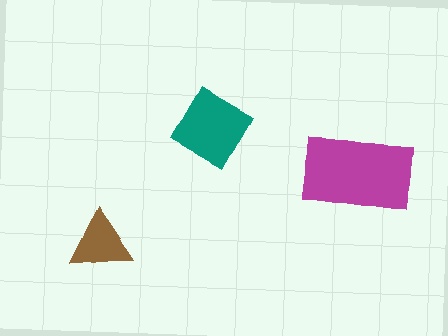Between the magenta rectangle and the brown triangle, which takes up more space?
The magenta rectangle.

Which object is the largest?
The magenta rectangle.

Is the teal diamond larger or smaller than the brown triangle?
Larger.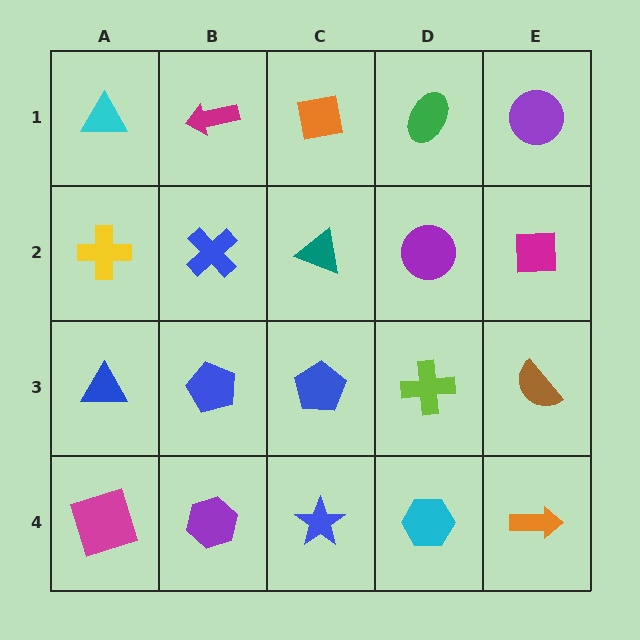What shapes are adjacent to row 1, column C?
A teal triangle (row 2, column C), a magenta arrow (row 1, column B), a green ellipse (row 1, column D).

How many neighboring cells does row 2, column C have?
4.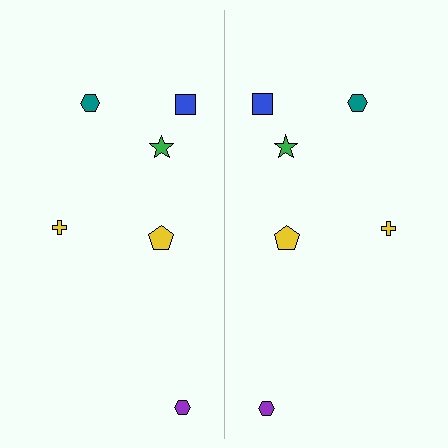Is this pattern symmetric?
Yes, this pattern has bilateral (reflection) symmetry.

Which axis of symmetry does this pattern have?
The pattern has a vertical axis of symmetry running through the center of the image.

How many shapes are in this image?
There are 12 shapes in this image.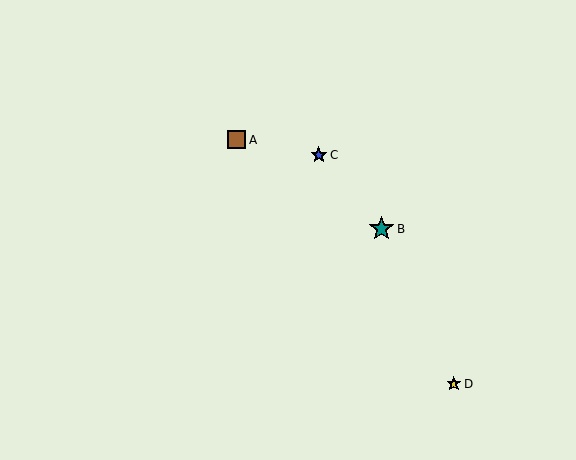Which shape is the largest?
The teal star (labeled B) is the largest.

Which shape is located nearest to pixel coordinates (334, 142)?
The blue star (labeled C) at (319, 155) is nearest to that location.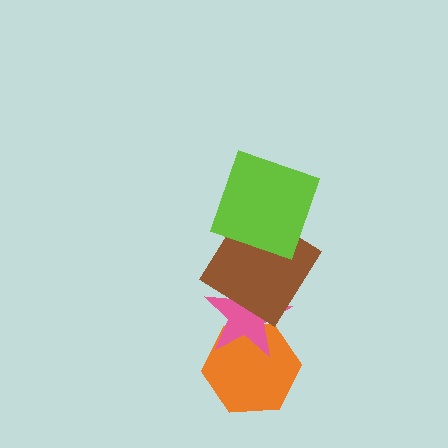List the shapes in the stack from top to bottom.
From top to bottom: the lime square, the brown diamond, the pink star, the orange hexagon.